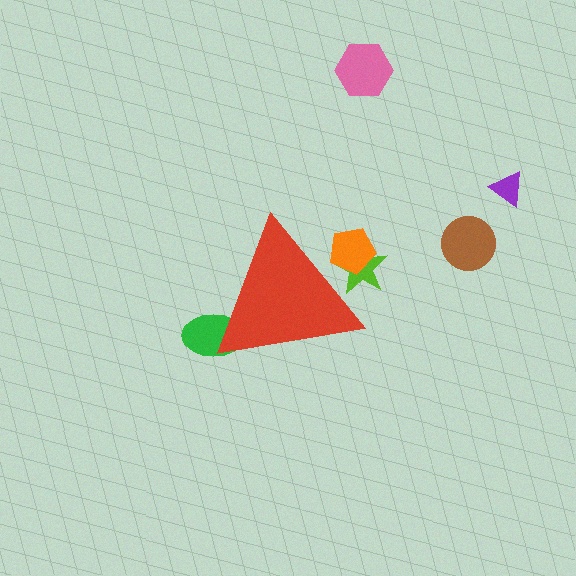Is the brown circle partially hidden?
No, the brown circle is fully visible.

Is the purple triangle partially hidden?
No, the purple triangle is fully visible.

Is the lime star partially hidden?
Yes, the lime star is partially hidden behind the red triangle.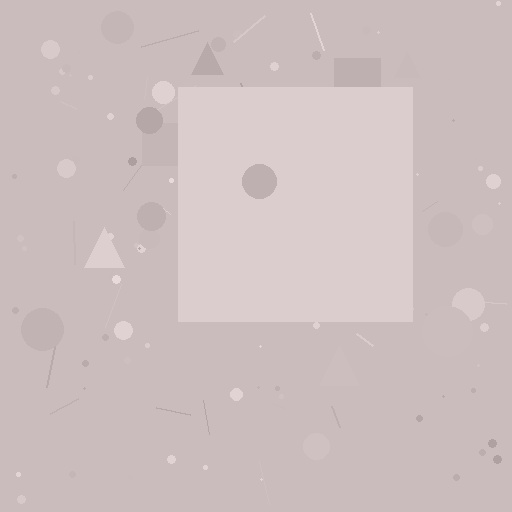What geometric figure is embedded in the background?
A square is embedded in the background.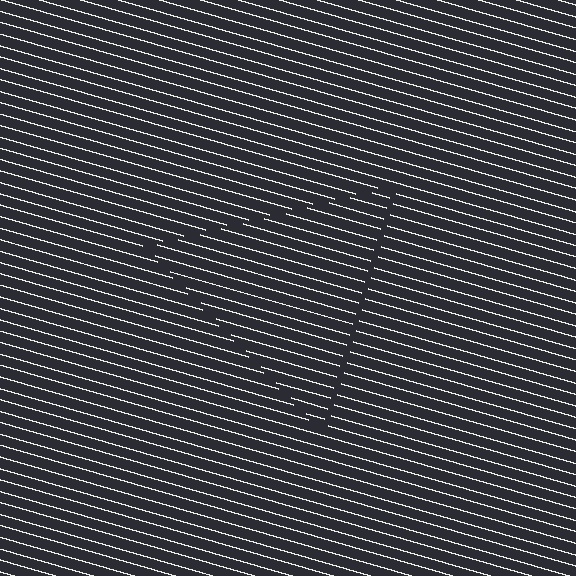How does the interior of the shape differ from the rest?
The interior of the shape contains the same grating, shifted by half a period — the contour is defined by the phase discontinuity where line-ends from the inner and outer gratings abut.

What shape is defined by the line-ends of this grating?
An illusory triangle. The interior of the shape contains the same grating, shifted by half a period — the contour is defined by the phase discontinuity where line-ends from the inner and outer gratings abut.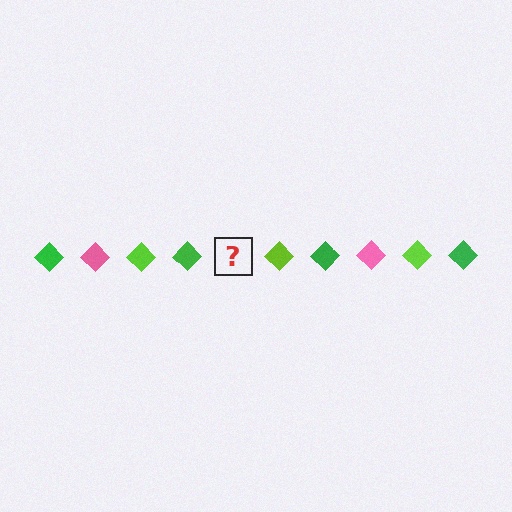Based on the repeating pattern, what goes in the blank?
The blank should be a pink diamond.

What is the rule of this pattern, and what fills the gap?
The rule is that the pattern cycles through green, pink, lime diamonds. The gap should be filled with a pink diamond.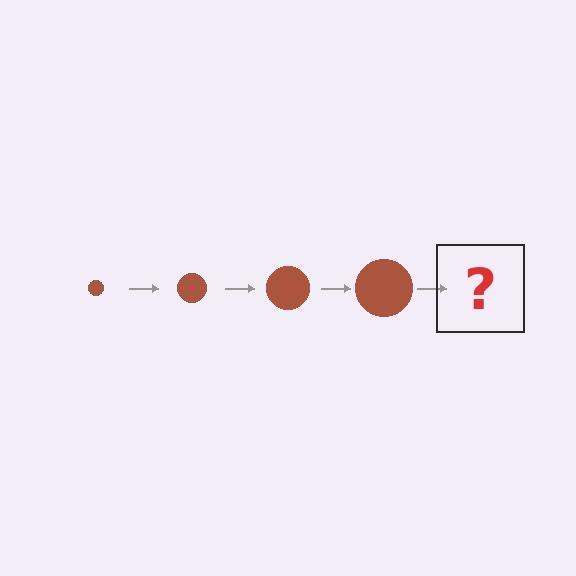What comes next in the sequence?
The next element should be a brown circle, larger than the previous one.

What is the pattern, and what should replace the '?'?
The pattern is that the circle gets progressively larger each step. The '?' should be a brown circle, larger than the previous one.